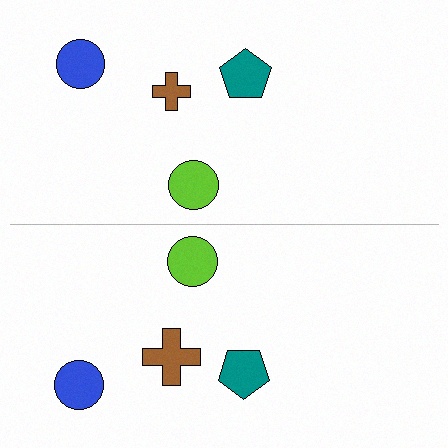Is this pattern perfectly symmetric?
No, the pattern is not perfectly symmetric. The brown cross on the bottom side has a different size than its mirror counterpart.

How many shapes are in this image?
There are 8 shapes in this image.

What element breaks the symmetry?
The brown cross on the bottom side has a different size than its mirror counterpart.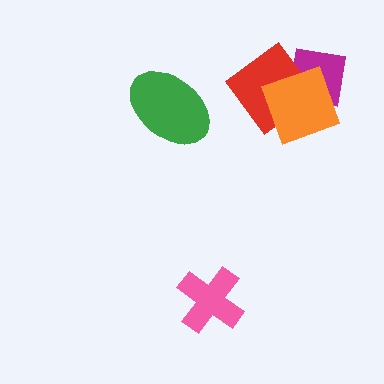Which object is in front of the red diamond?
The orange diamond is in front of the red diamond.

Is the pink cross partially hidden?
No, no other shape covers it.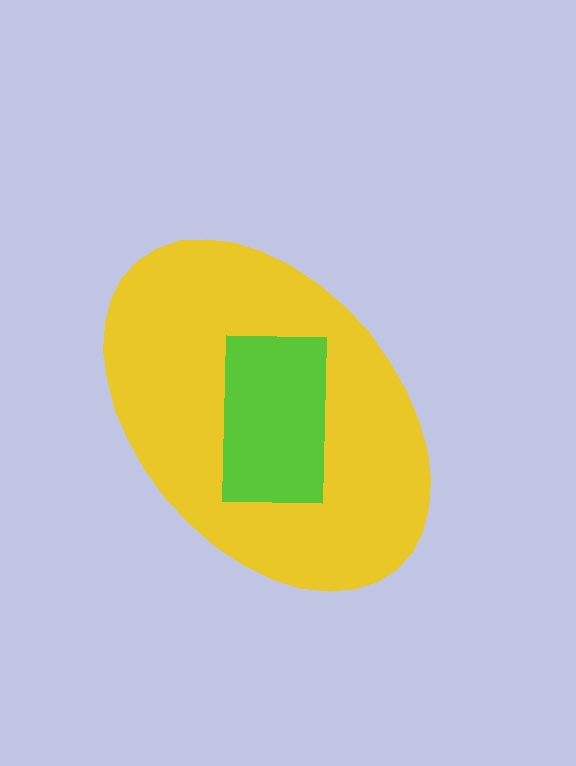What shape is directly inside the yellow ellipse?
The lime rectangle.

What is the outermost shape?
The yellow ellipse.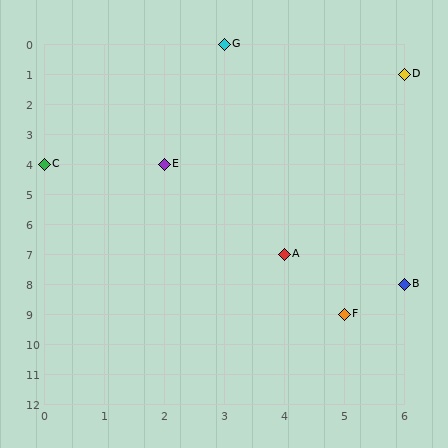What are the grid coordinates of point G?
Point G is at grid coordinates (3, 0).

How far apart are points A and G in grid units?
Points A and G are 1 column and 7 rows apart (about 7.1 grid units diagonally).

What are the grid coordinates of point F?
Point F is at grid coordinates (5, 9).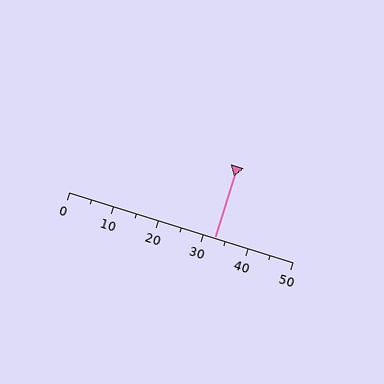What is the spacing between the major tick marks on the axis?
The major ticks are spaced 10 apart.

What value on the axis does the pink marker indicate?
The marker indicates approximately 32.5.